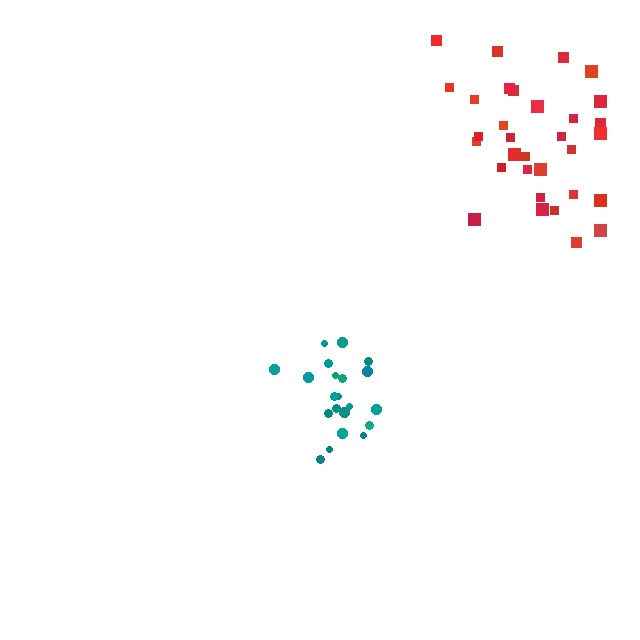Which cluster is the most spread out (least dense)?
Red.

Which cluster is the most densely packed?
Teal.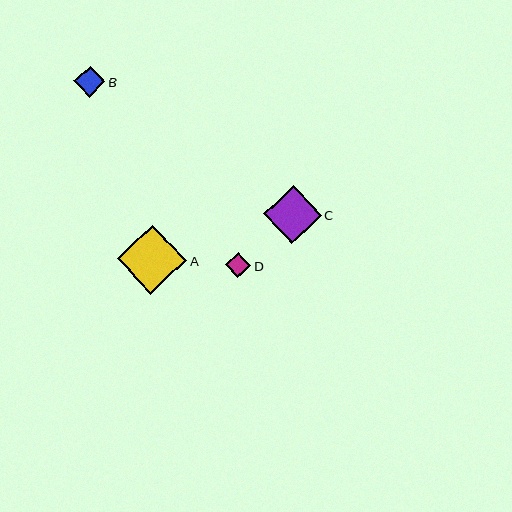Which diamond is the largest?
Diamond A is the largest with a size of approximately 69 pixels.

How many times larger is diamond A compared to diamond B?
Diamond A is approximately 2.2 times the size of diamond B.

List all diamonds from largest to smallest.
From largest to smallest: A, C, B, D.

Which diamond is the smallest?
Diamond D is the smallest with a size of approximately 25 pixels.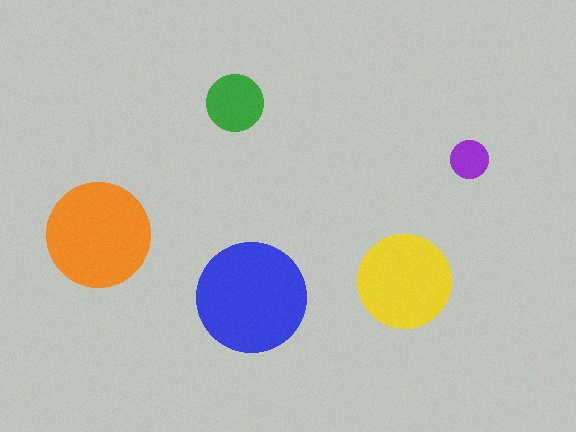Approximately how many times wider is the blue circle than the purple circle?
About 3 times wider.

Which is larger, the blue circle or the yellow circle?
The blue one.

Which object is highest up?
The green circle is topmost.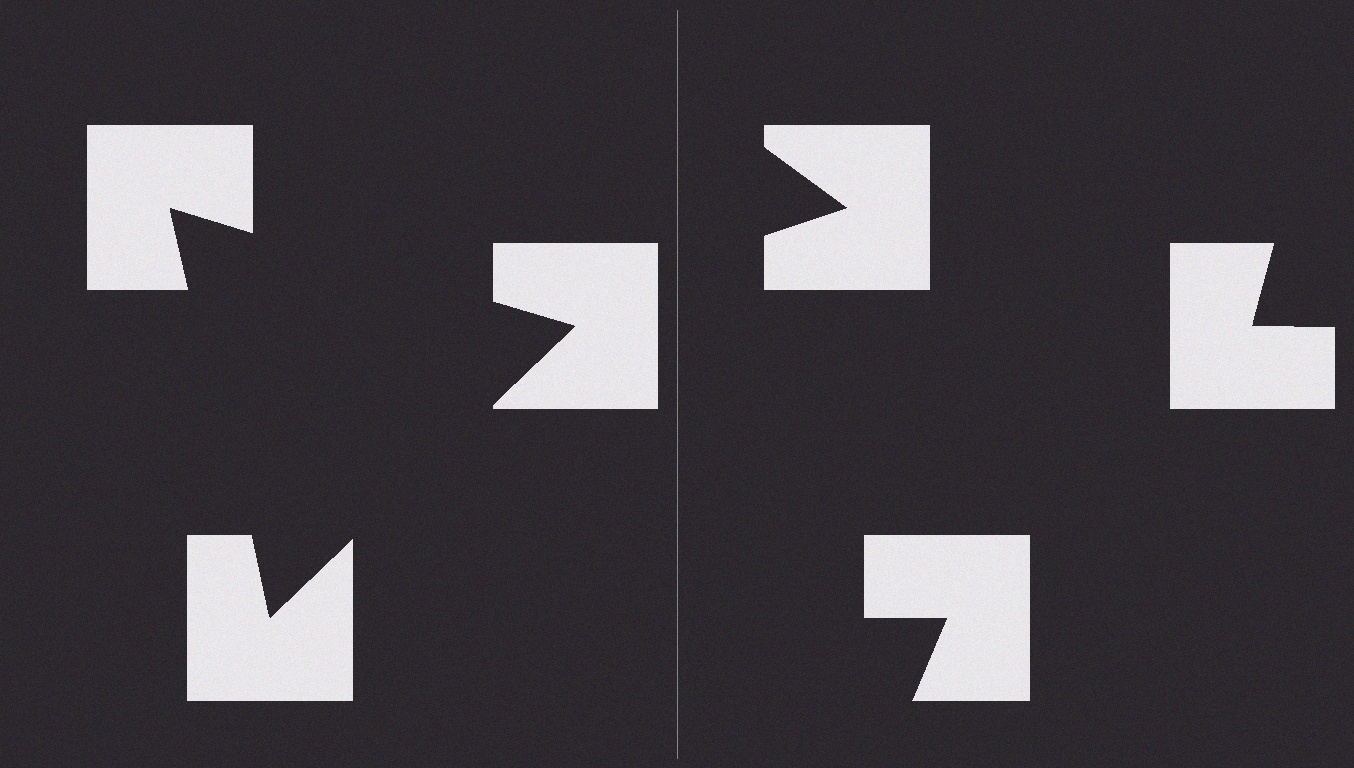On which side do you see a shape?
An illusory triangle appears on the left side. On the right side the wedge cuts are rotated, so no coherent shape forms.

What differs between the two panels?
The notched squares are positioned identically on both sides; only the wedge orientations differ. On the left they align to a triangle; on the right they are misaligned.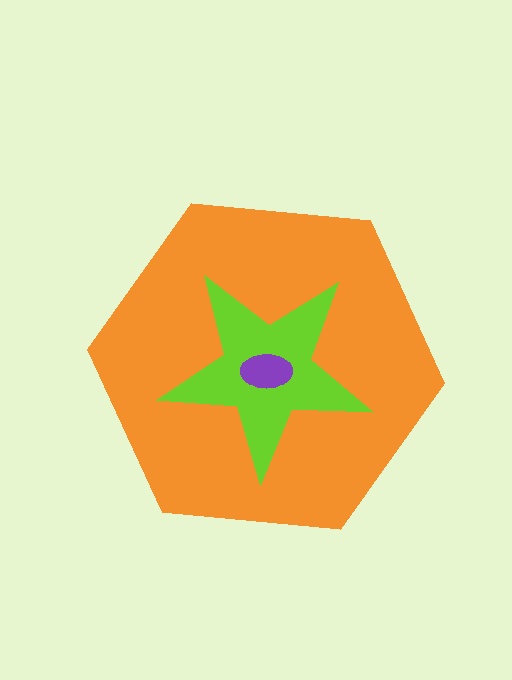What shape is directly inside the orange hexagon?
The lime star.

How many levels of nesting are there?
3.